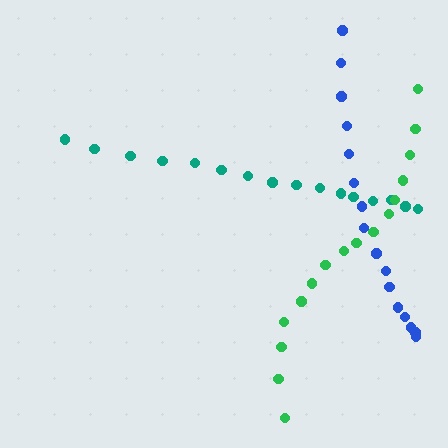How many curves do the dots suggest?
There are 3 distinct paths.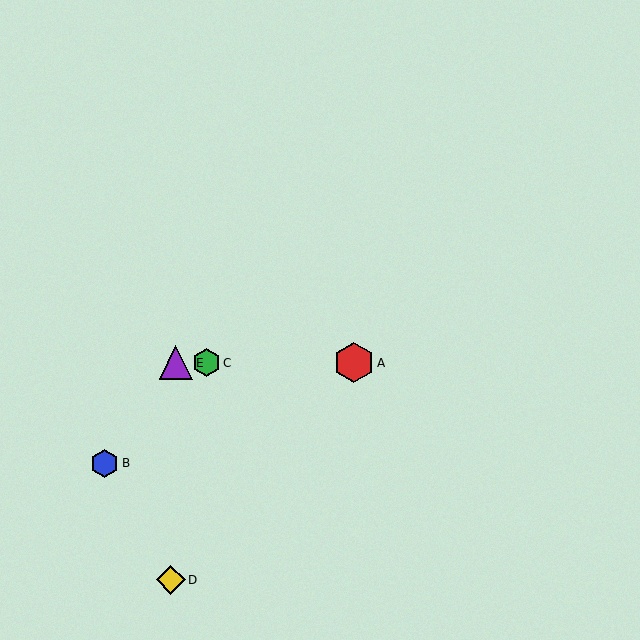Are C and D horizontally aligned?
No, C is at y≈363 and D is at y≈580.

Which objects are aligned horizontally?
Objects A, C, E are aligned horizontally.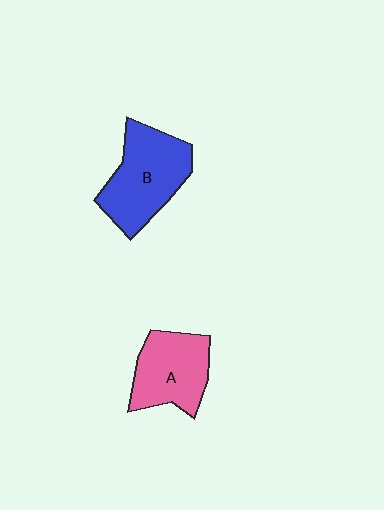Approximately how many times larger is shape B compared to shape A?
Approximately 1.2 times.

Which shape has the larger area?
Shape B (blue).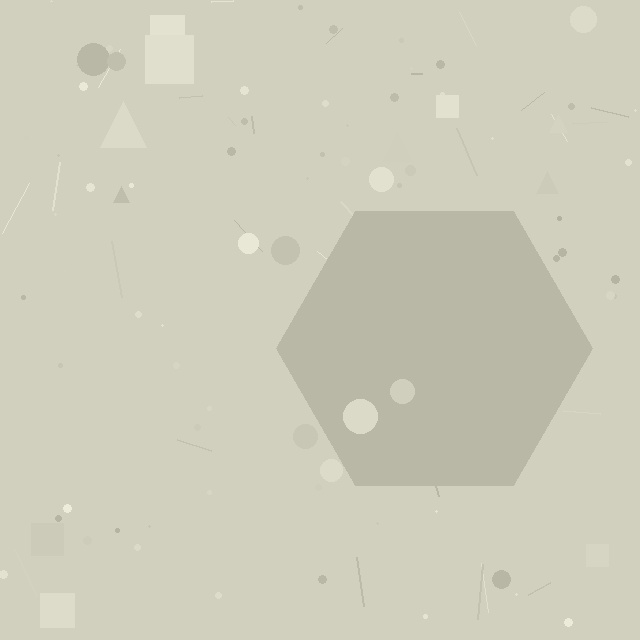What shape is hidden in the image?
A hexagon is hidden in the image.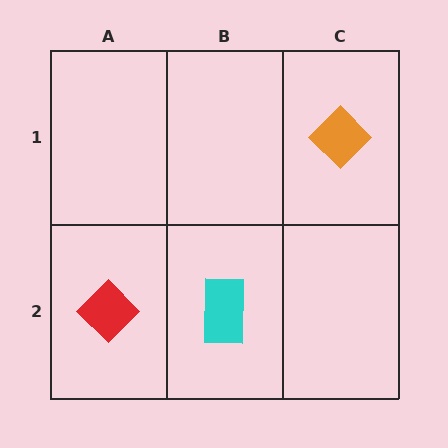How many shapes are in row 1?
1 shape.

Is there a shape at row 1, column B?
No, that cell is empty.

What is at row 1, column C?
An orange diamond.